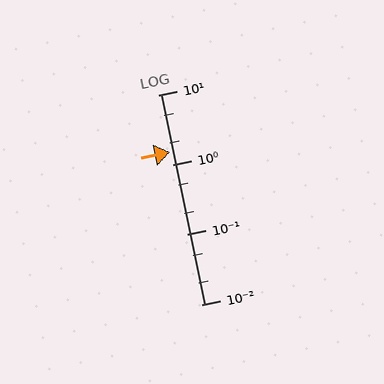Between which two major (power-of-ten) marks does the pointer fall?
The pointer is between 1 and 10.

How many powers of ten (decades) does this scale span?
The scale spans 3 decades, from 0.01 to 10.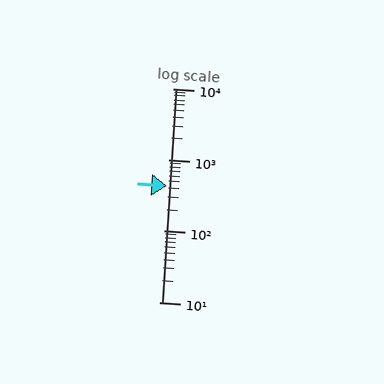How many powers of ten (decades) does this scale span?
The scale spans 3 decades, from 10 to 10000.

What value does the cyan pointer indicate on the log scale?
The pointer indicates approximately 430.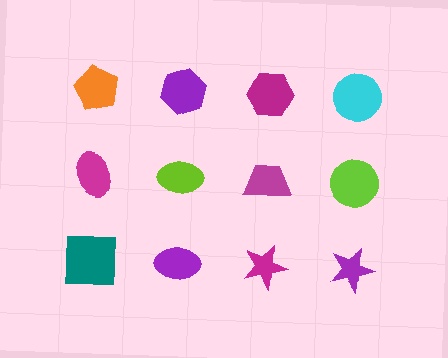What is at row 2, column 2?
A lime ellipse.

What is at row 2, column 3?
A magenta trapezoid.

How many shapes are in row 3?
4 shapes.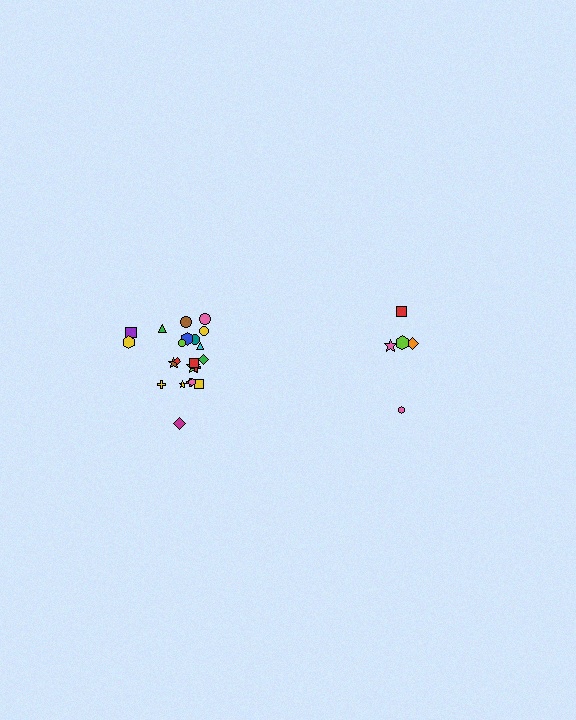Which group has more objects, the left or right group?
The left group.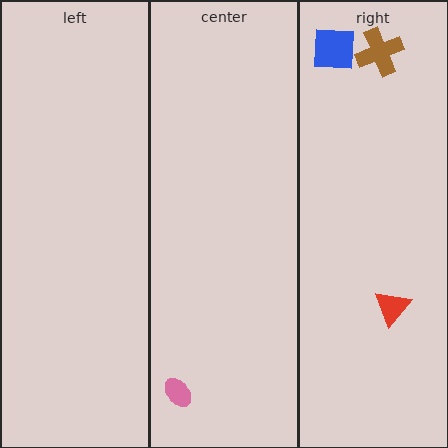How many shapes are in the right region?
3.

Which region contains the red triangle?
The right region.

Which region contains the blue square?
The right region.